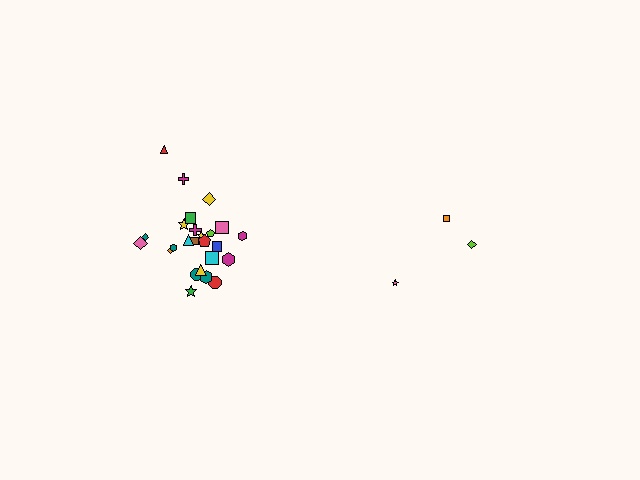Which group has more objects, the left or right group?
The left group.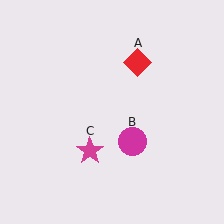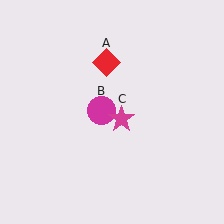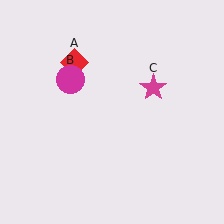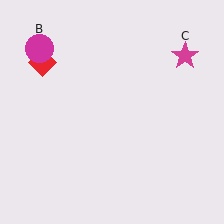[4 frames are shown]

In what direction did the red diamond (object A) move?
The red diamond (object A) moved left.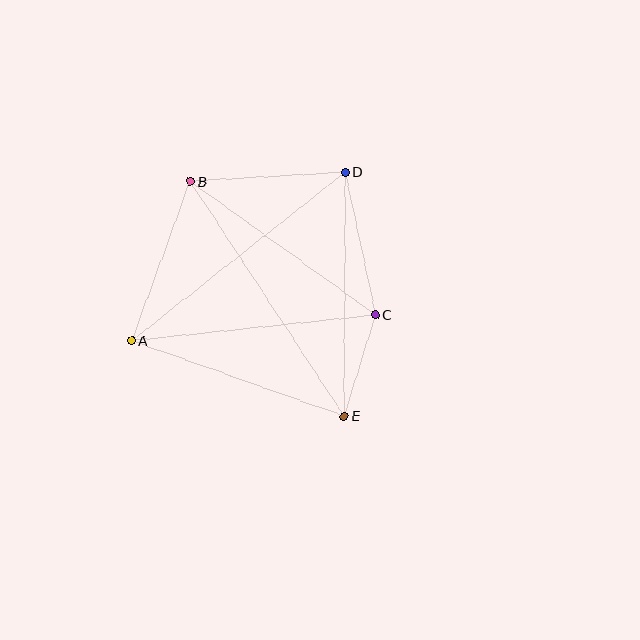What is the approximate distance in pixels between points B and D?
The distance between B and D is approximately 155 pixels.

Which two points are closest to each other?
Points C and E are closest to each other.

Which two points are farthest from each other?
Points B and E are farthest from each other.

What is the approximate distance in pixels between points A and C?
The distance between A and C is approximately 245 pixels.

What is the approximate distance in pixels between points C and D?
The distance between C and D is approximately 146 pixels.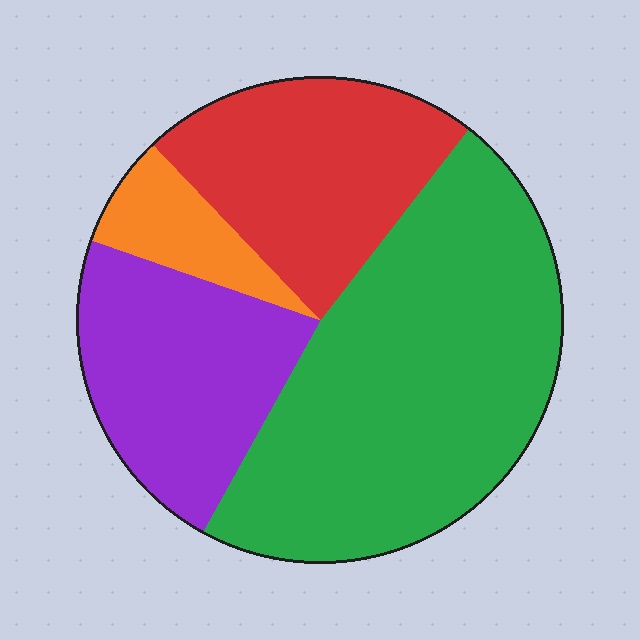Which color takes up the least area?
Orange, at roughly 10%.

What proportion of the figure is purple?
Purple covers 22% of the figure.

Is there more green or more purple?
Green.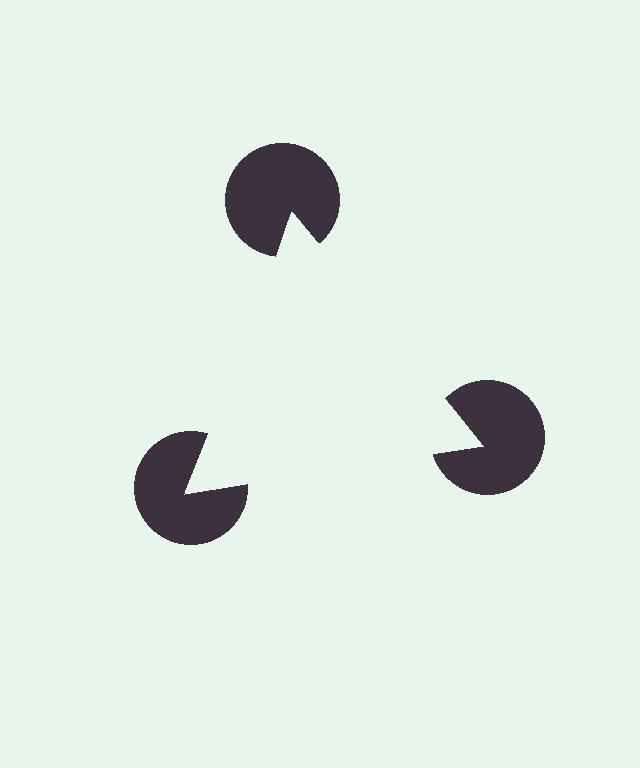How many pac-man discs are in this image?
There are 3 — one at each vertex of the illusory triangle.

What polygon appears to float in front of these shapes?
An illusory triangle — its edges are inferred from the aligned wedge cuts in the pac-man discs, not physically drawn.